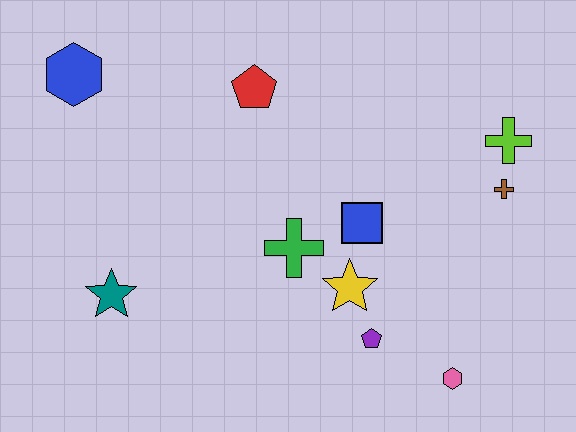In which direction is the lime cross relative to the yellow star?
The lime cross is to the right of the yellow star.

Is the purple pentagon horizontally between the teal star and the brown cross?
Yes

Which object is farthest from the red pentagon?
The pink hexagon is farthest from the red pentagon.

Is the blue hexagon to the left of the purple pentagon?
Yes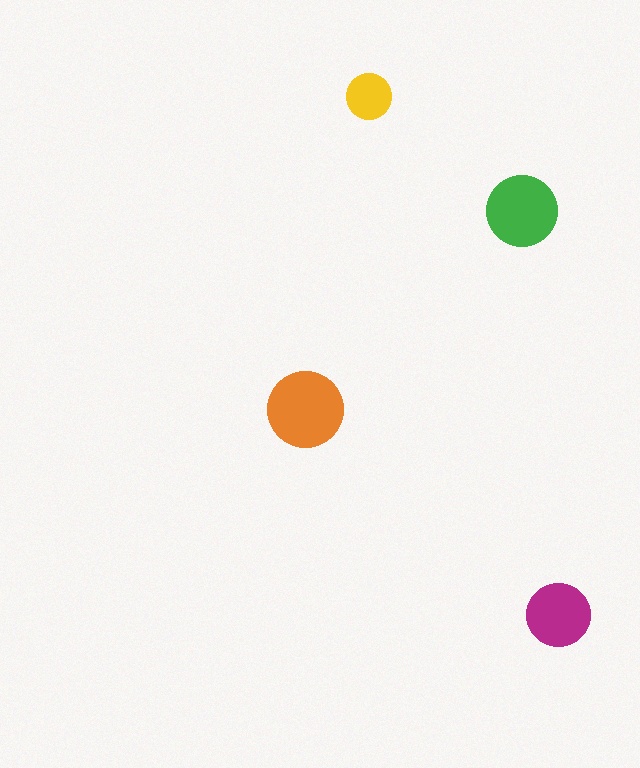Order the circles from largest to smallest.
the orange one, the green one, the magenta one, the yellow one.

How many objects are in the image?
There are 4 objects in the image.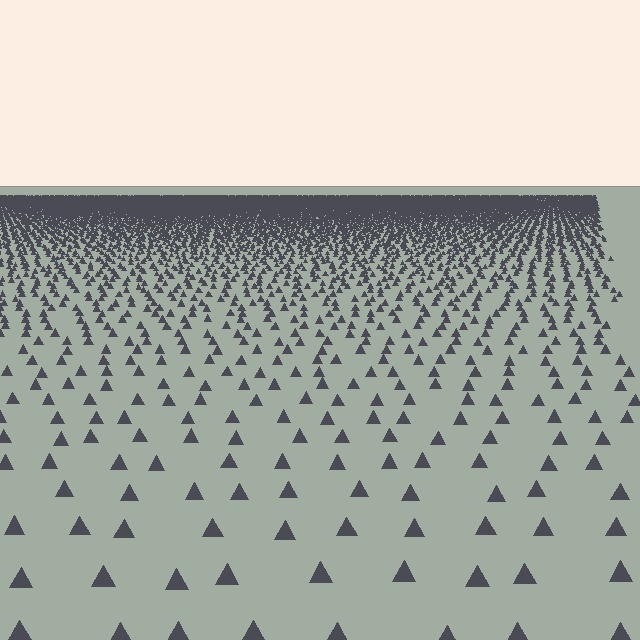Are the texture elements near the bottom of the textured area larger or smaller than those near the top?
Larger. Near the bottom, elements are closer to the viewer and appear at a bigger on-screen size.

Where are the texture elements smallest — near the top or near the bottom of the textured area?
Near the top.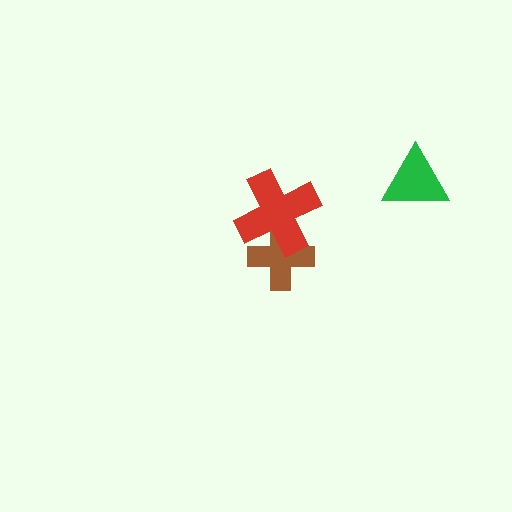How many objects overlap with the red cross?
1 object overlaps with the red cross.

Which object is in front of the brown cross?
The red cross is in front of the brown cross.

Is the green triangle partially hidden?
No, no other shape covers it.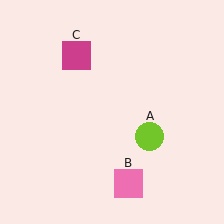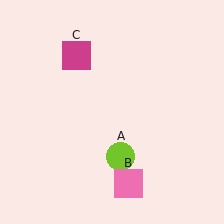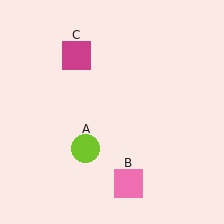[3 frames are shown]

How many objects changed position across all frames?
1 object changed position: lime circle (object A).